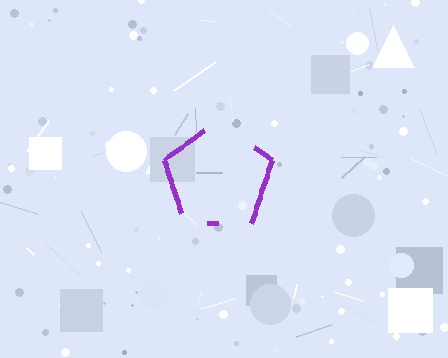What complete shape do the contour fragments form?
The contour fragments form a pentagon.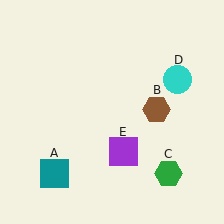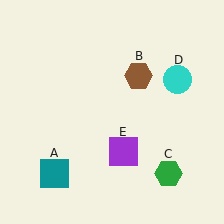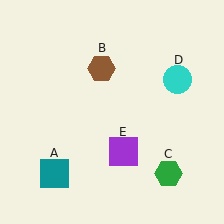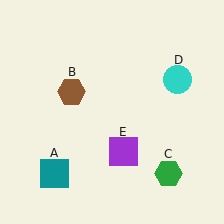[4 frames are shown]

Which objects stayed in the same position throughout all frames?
Teal square (object A) and green hexagon (object C) and cyan circle (object D) and purple square (object E) remained stationary.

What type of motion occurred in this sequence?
The brown hexagon (object B) rotated counterclockwise around the center of the scene.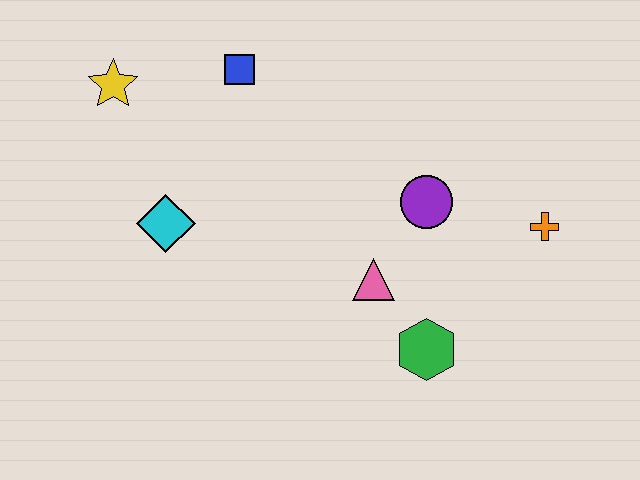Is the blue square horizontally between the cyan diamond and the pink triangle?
Yes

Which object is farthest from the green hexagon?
The yellow star is farthest from the green hexagon.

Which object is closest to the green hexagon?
The pink triangle is closest to the green hexagon.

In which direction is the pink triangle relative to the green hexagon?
The pink triangle is above the green hexagon.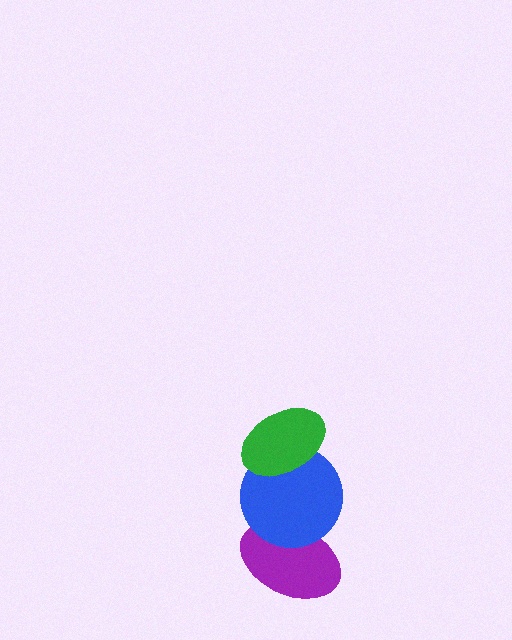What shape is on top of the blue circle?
The green ellipse is on top of the blue circle.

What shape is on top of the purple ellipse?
The blue circle is on top of the purple ellipse.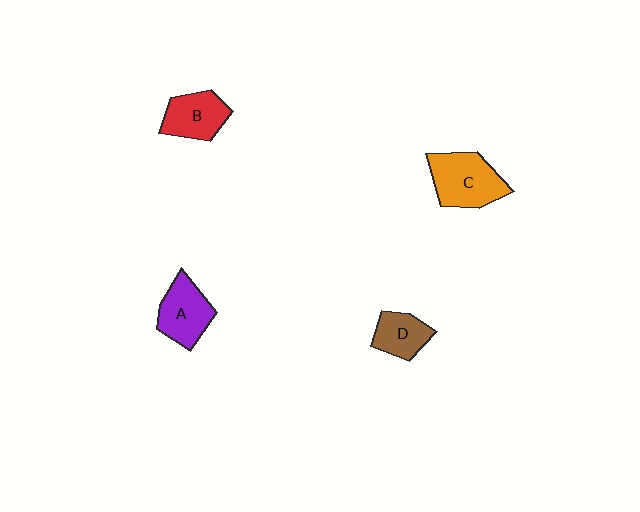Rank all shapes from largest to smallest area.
From largest to smallest: C (orange), A (purple), B (red), D (brown).